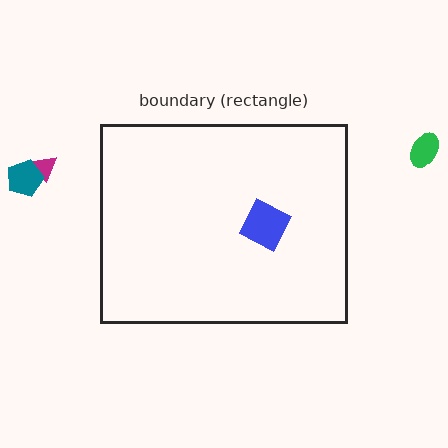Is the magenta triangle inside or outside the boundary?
Outside.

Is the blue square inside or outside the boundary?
Inside.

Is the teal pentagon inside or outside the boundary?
Outside.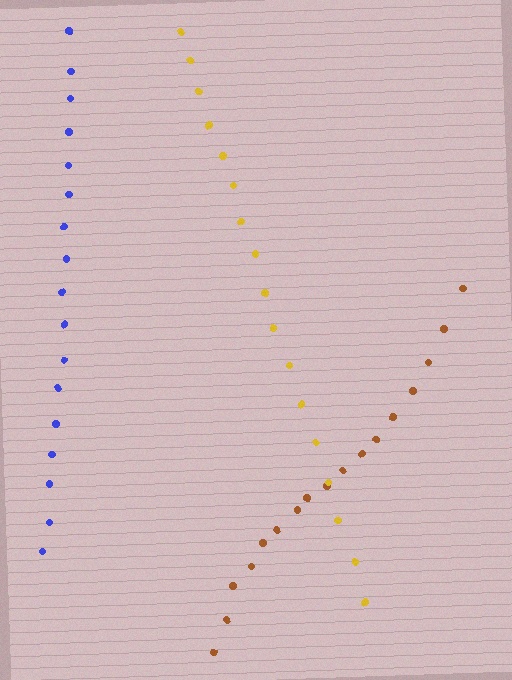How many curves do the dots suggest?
There are 3 distinct paths.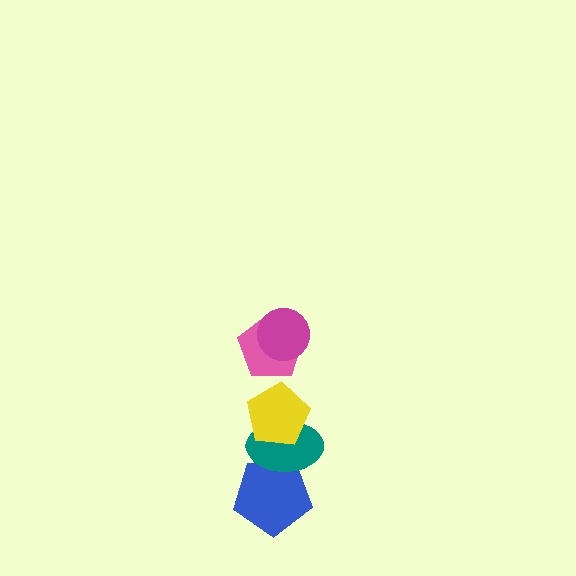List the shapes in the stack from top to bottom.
From top to bottom: the magenta circle, the pink pentagon, the yellow pentagon, the teal ellipse, the blue pentagon.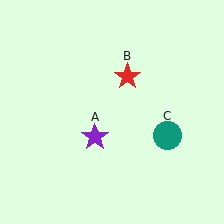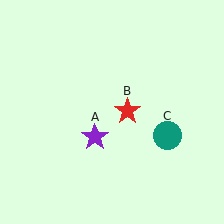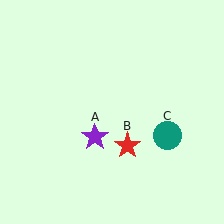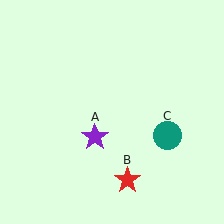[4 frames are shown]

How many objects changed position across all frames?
1 object changed position: red star (object B).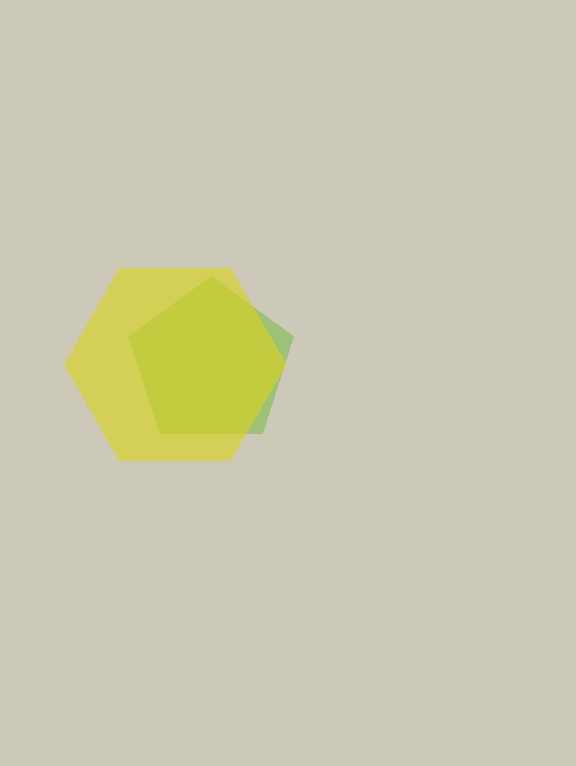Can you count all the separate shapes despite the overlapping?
Yes, there are 2 separate shapes.